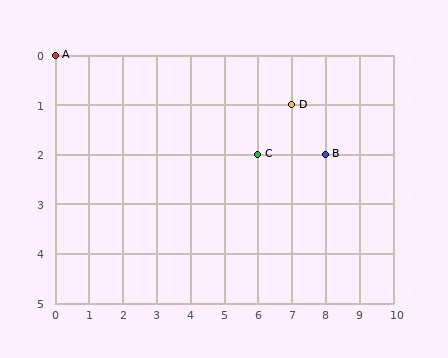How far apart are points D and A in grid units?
Points D and A are 7 columns and 1 row apart (about 7.1 grid units diagonally).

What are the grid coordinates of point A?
Point A is at grid coordinates (0, 0).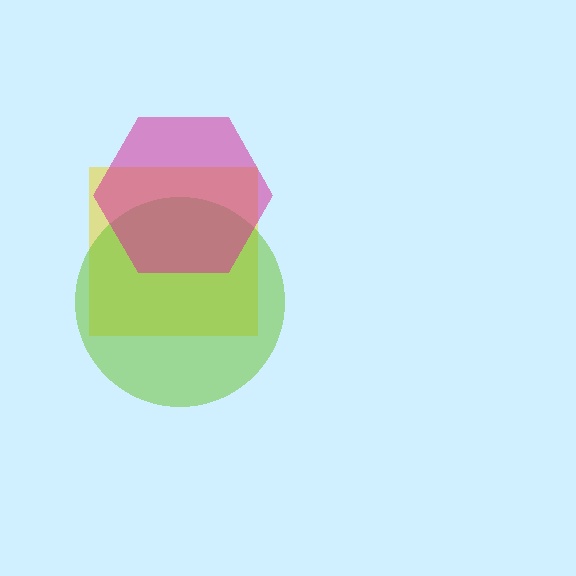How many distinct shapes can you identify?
There are 3 distinct shapes: a yellow square, a lime circle, a magenta hexagon.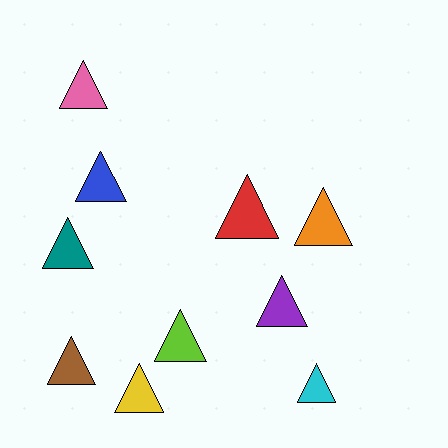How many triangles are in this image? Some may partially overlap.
There are 10 triangles.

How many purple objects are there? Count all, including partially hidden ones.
There is 1 purple object.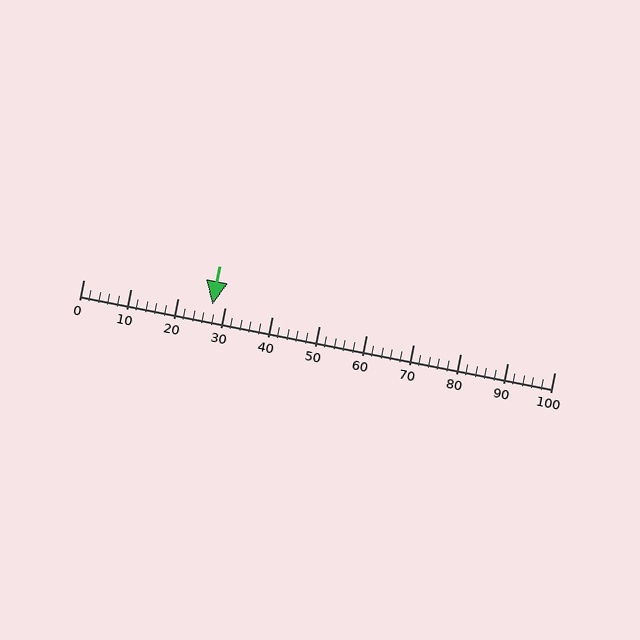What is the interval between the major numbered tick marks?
The major tick marks are spaced 10 units apart.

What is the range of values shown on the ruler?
The ruler shows values from 0 to 100.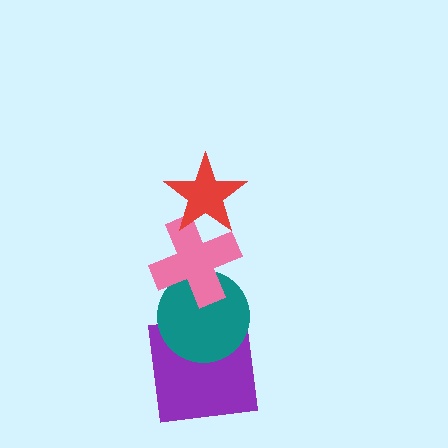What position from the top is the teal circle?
The teal circle is 3rd from the top.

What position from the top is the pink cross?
The pink cross is 2nd from the top.